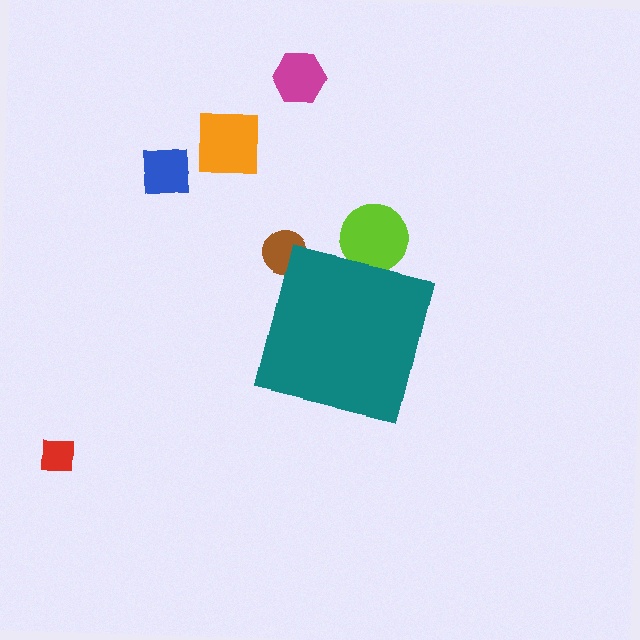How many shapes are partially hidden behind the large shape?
2 shapes are partially hidden.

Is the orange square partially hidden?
No, the orange square is fully visible.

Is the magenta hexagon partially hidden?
No, the magenta hexagon is fully visible.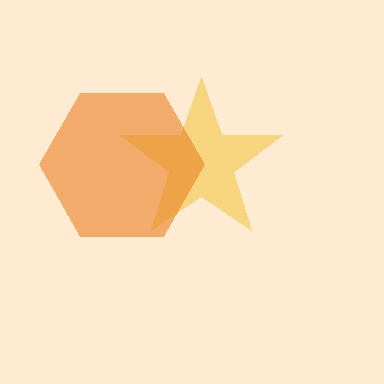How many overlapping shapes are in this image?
There are 2 overlapping shapes in the image.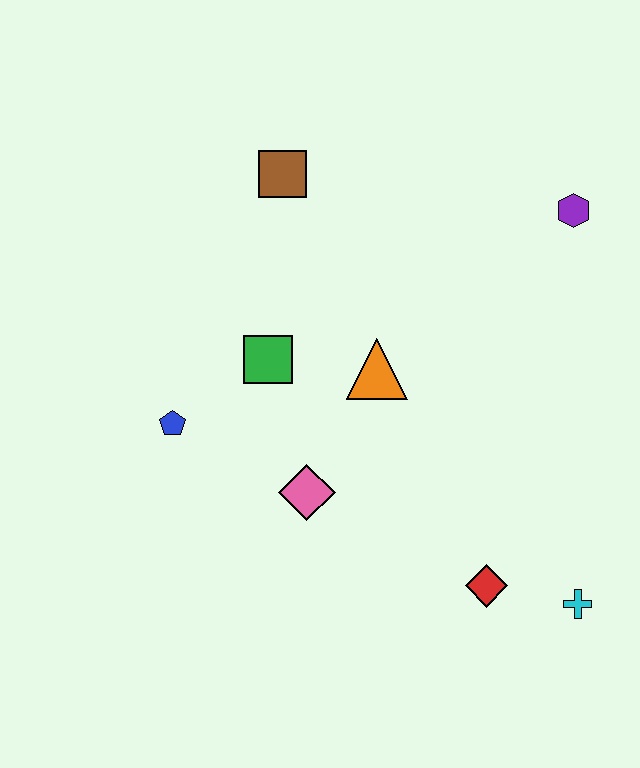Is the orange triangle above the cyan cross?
Yes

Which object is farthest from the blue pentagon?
The purple hexagon is farthest from the blue pentagon.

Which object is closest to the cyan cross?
The red diamond is closest to the cyan cross.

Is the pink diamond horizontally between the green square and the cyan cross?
Yes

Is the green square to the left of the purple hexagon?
Yes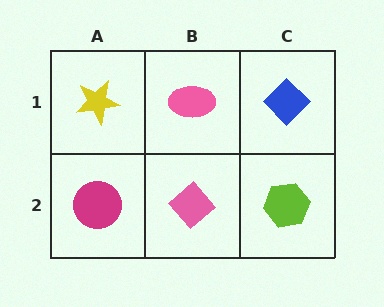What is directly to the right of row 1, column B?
A blue diamond.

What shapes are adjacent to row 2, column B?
A pink ellipse (row 1, column B), a magenta circle (row 2, column A), a lime hexagon (row 2, column C).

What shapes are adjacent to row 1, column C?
A lime hexagon (row 2, column C), a pink ellipse (row 1, column B).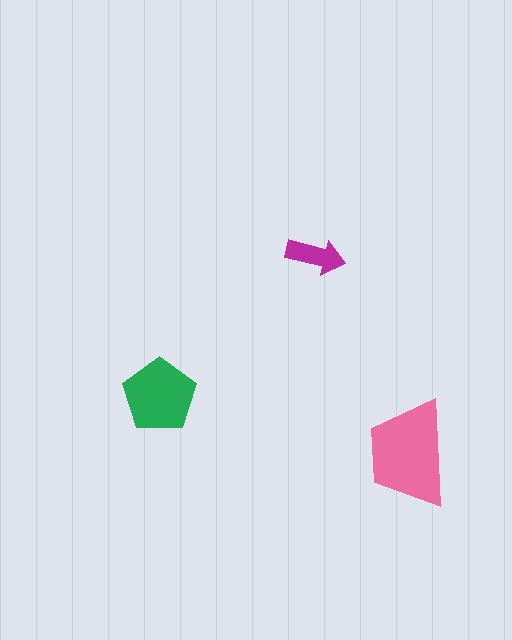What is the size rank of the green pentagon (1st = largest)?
2nd.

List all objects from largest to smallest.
The pink trapezoid, the green pentagon, the magenta arrow.